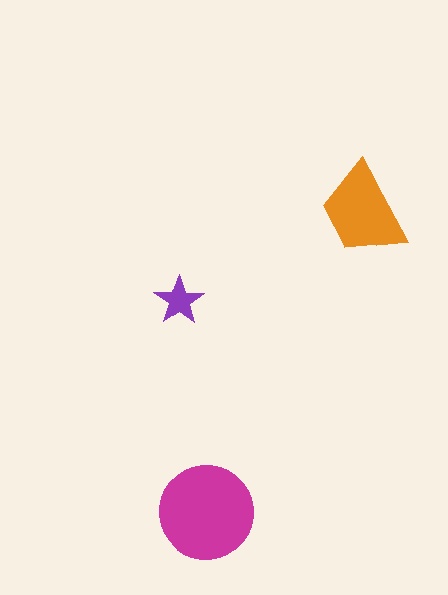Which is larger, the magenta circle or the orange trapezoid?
The magenta circle.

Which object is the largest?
The magenta circle.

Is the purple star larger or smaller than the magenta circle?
Smaller.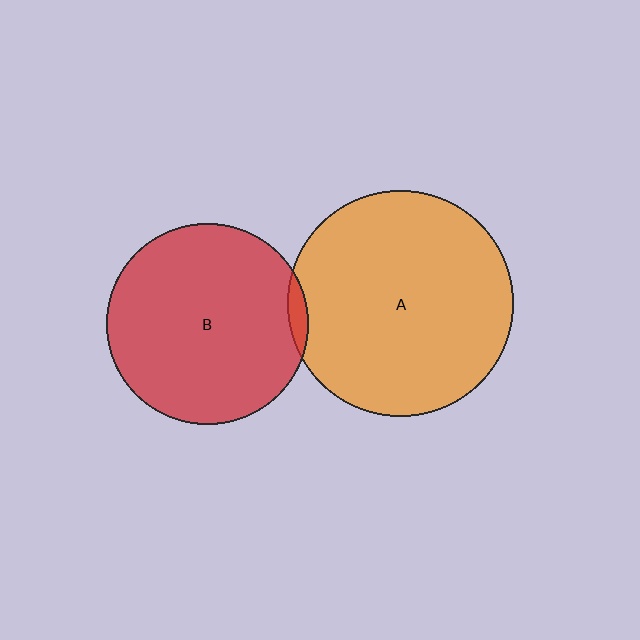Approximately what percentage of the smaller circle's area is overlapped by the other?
Approximately 5%.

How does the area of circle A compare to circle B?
Approximately 1.3 times.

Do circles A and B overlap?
Yes.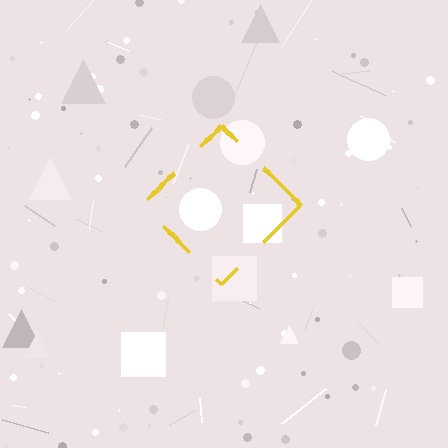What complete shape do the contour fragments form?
The contour fragments form a diamond.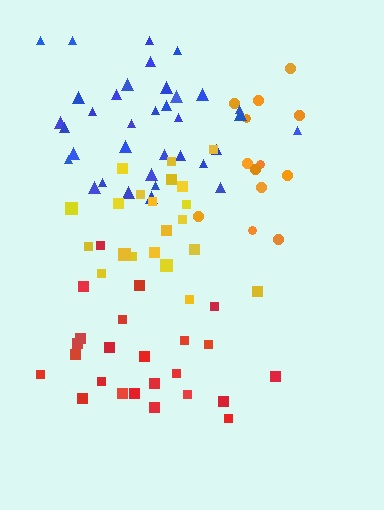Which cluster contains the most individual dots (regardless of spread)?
Blue (35).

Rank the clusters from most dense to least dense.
yellow, blue, red, orange.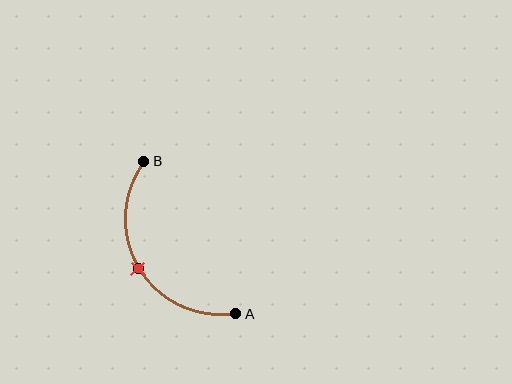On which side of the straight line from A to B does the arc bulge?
The arc bulges to the left of the straight line connecting A and B.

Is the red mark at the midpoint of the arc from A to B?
Yes. The red mark lies on the arc at equal arc-length from both A and B — it is the arc midpoint.